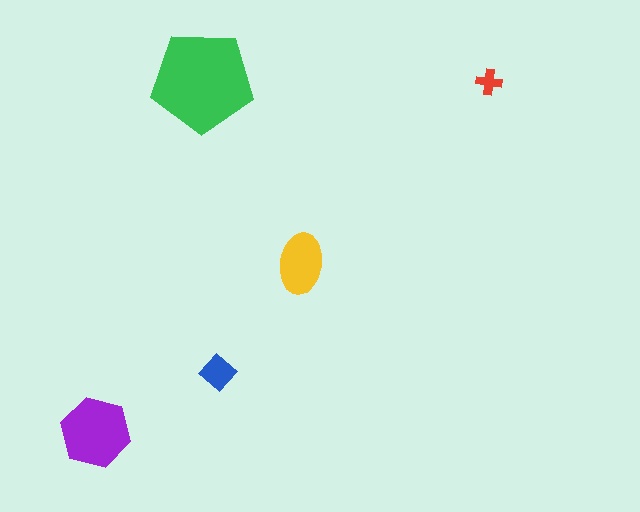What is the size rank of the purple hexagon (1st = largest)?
2nd.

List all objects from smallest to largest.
The red cross, the blue diamond, the yellow ellipse, the purple hexagon, the green pentagon.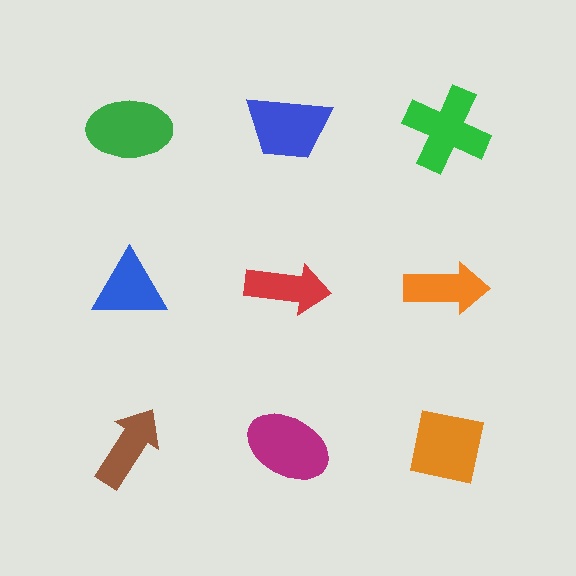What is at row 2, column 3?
An orange arrow.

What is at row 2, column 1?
A blue triangle.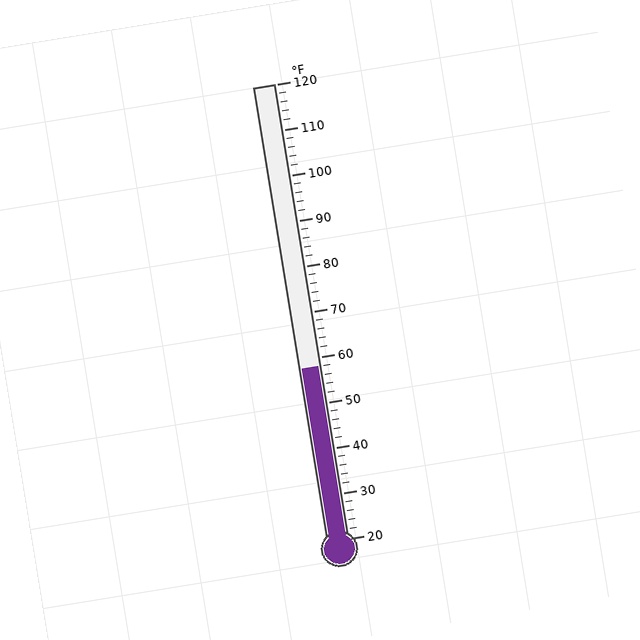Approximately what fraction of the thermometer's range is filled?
The thermometer is filled to approximately 40% of its range.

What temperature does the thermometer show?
The thermometer shows approximately 58°F.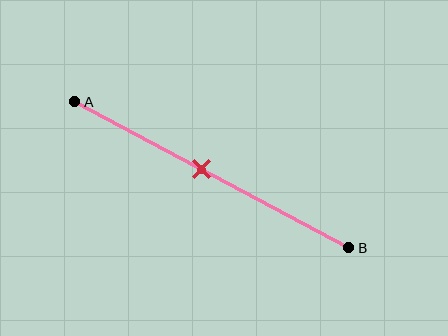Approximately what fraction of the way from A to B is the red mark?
The red mark is approximately 45% of the way from A to B.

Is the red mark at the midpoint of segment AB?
No, the mark is at about 45% from A, not at the 50% midpoint.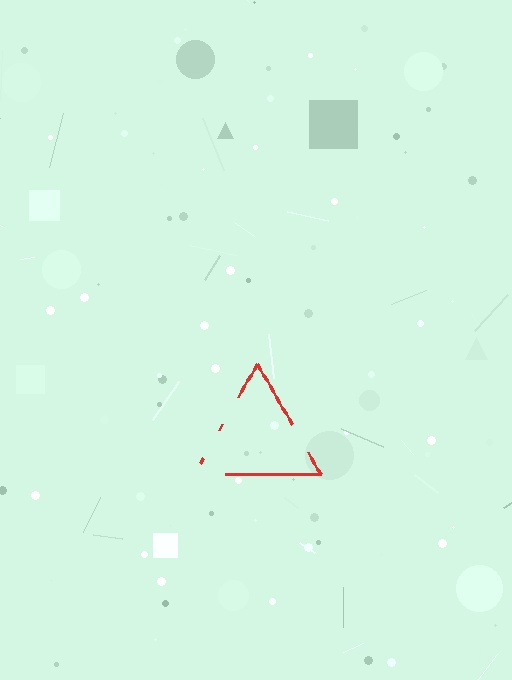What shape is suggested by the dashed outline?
The dashed outline suggests a triangle.